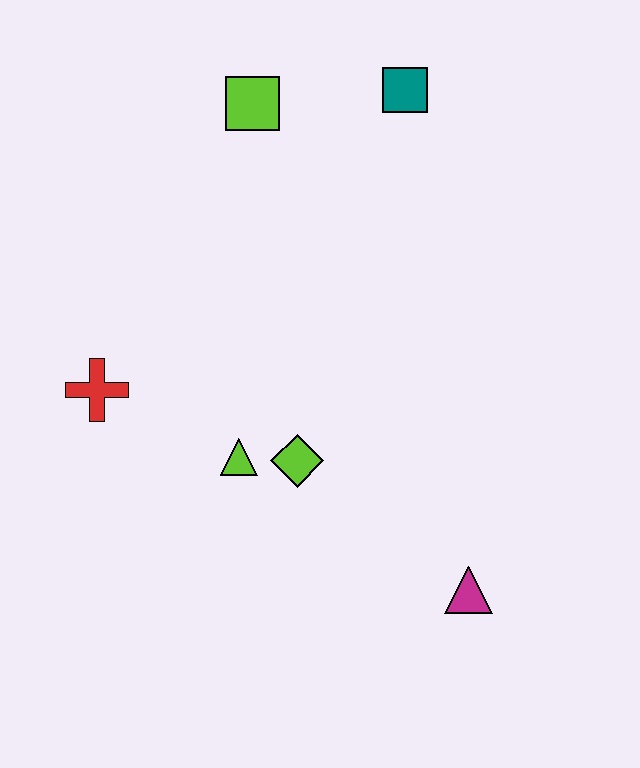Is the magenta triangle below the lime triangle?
Yes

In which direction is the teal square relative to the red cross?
The teal square is to the right of the red cross.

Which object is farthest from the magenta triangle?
The lime square is farthest from the magenta triangle.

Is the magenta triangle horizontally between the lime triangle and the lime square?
No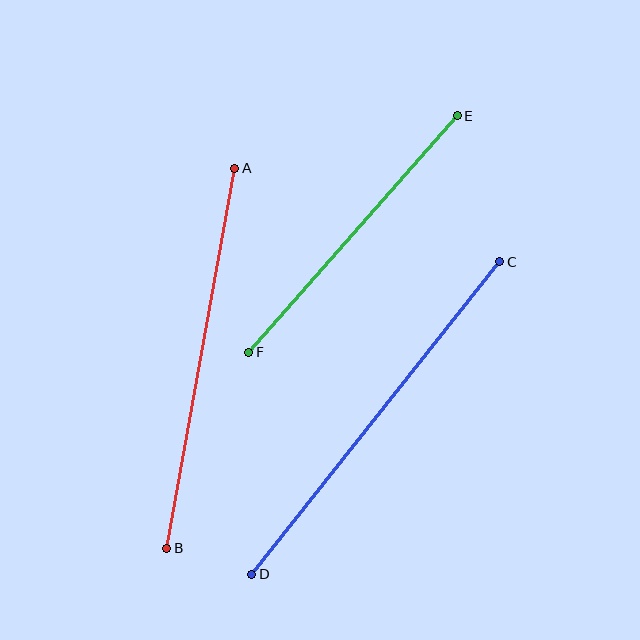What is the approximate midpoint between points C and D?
The midpoint is at approximately (376, 418) pixels.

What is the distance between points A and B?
The distance is approximately 386 pixels.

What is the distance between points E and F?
The distance is approximately 315 pixels.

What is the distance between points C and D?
The distance is approximately 399 pixels.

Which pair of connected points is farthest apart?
Points C and D are farthest apart.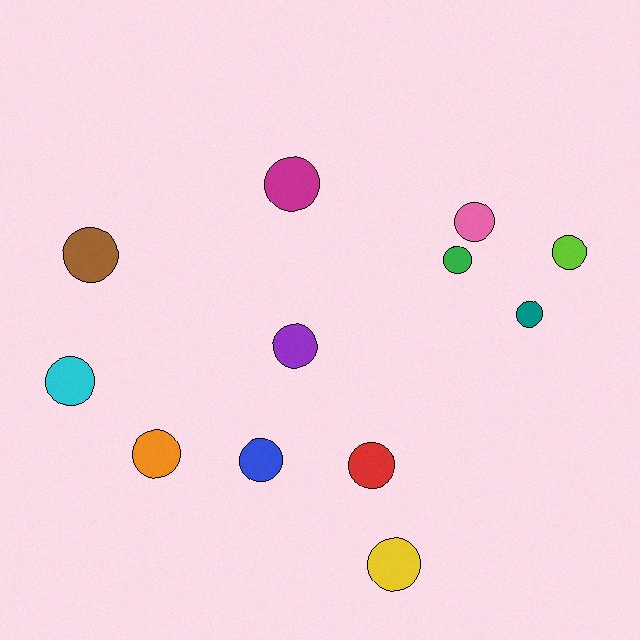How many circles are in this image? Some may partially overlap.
There are 12 circles.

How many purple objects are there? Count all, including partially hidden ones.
There is 1 purple object.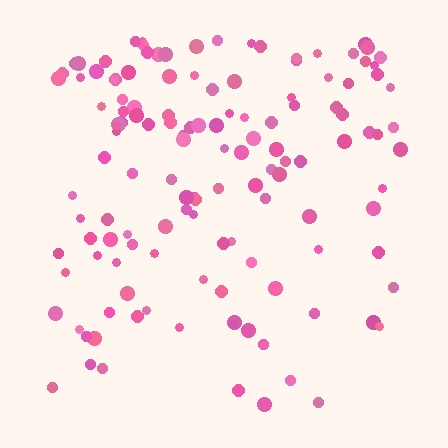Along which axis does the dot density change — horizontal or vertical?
Vertical.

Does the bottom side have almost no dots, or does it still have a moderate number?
Still a moderate number, just noticeably fewer than the top.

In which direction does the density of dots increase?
From bottom to top, with the top side densest.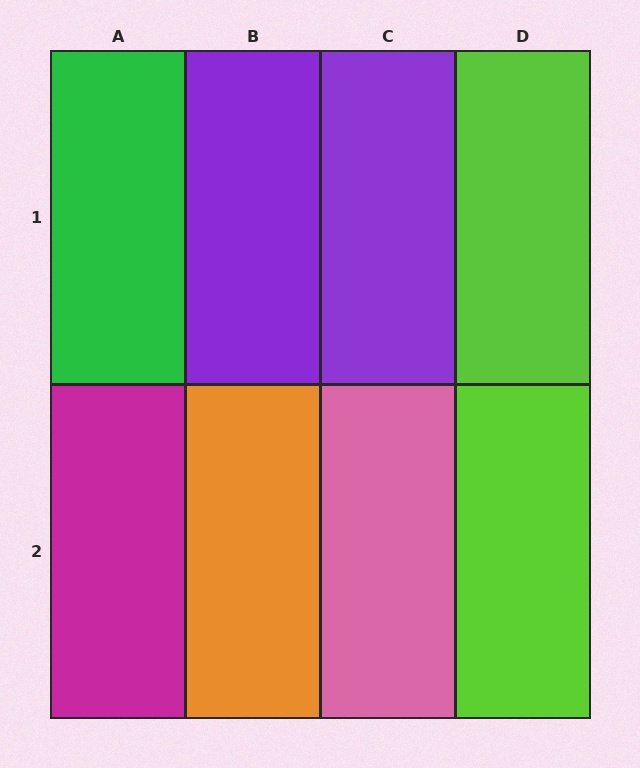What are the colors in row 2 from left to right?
Magenta, orange, pink, lime.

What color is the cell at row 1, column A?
Green.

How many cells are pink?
1 cell is pink.